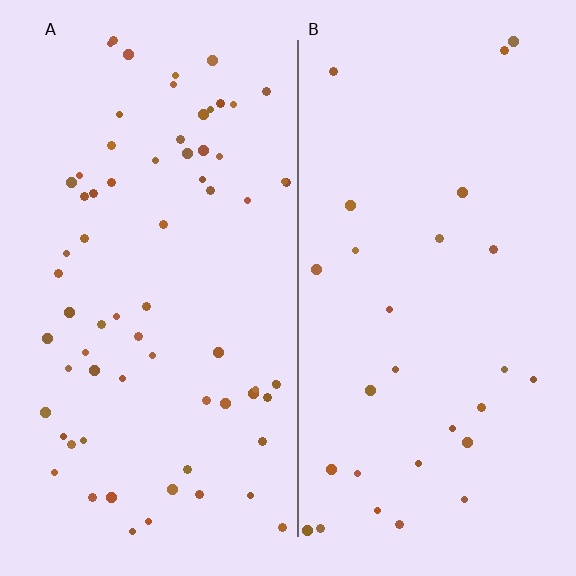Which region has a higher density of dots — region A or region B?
A (the left).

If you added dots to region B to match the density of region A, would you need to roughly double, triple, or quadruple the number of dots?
Approximately double.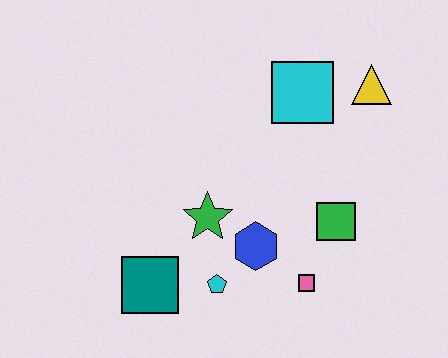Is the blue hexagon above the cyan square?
No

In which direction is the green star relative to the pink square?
The green star is to the left of the pink square.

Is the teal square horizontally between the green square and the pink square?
No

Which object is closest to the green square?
The pink square is closest to the green square.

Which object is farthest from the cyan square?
The teal square is farthest from the cyan square.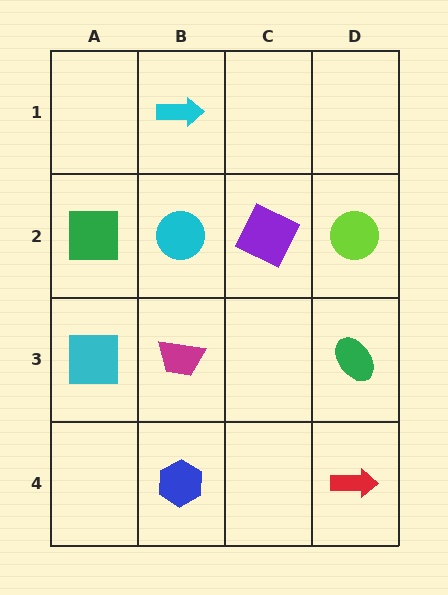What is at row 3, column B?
A magenta trapezoid.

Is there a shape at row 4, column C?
No, that cell is empty.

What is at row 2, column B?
A cyan circle.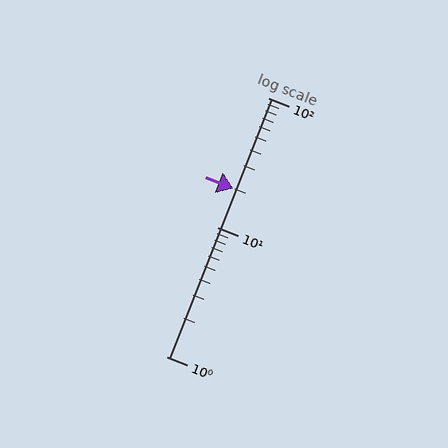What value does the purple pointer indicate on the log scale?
The pointer indicates approximately 20.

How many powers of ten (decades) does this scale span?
The scale spans 2 decades, from 1 to 100.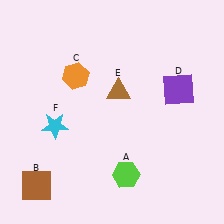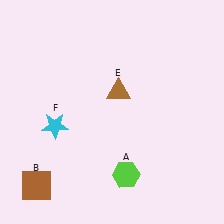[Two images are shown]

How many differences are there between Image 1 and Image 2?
There are 2 differences between the two images.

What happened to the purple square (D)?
The purple square (D) was removed in Image 2. It was in the top-right area of Image 1.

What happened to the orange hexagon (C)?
The orange hexagon (C) was removed in Image 2. It was in the top-left area of Image 1.